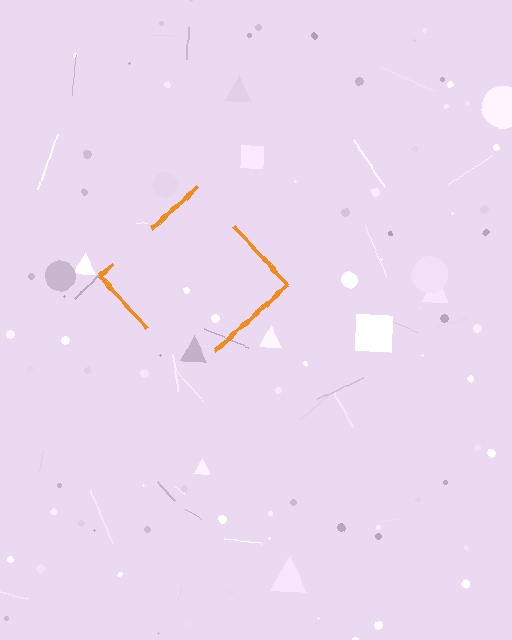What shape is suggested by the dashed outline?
The dashed outline suggests a diamond.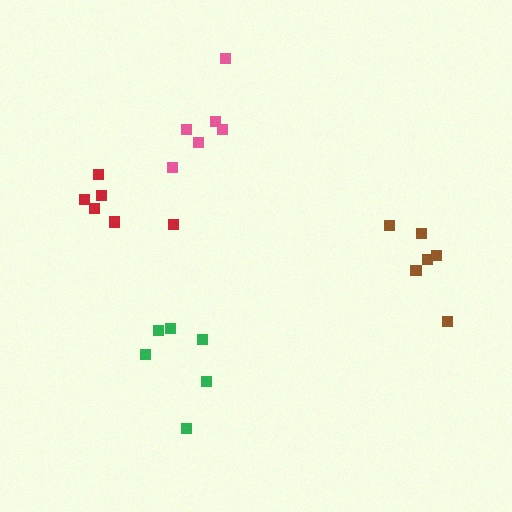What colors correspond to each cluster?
The clusters are colored: green, brown, pink, red.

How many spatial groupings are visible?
There are 4 spatial groupings.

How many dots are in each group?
Group 1: 6 dots, Group 2: 6 dots, Group 3: 6 dots, Group 4: 6 dots (24 total).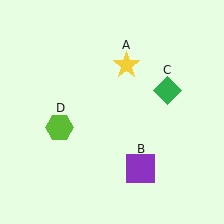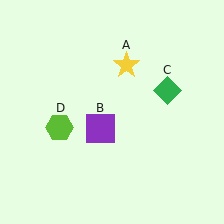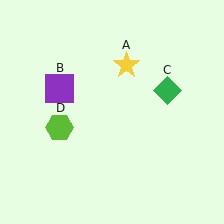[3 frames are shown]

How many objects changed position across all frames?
1 object changed position: purple square (object B).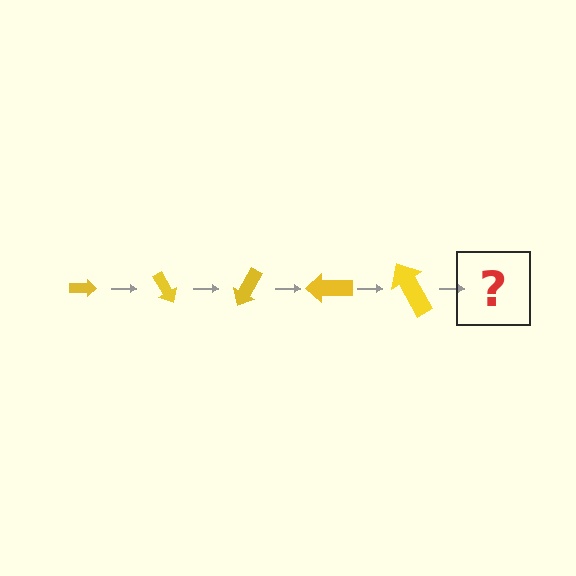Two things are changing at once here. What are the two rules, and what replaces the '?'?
The two rules are that the arrow grows larger each step and it rotates 60 degrees each step. The '?' should be an arrow, larger than the previous one and rotated 300 degrees from the start.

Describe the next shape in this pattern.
It should be an arrow, larger than the previous one and rotated 300 degrees from the start.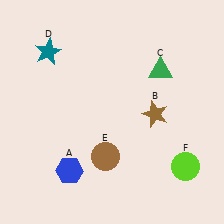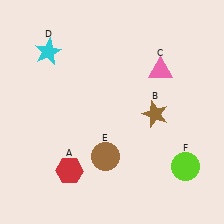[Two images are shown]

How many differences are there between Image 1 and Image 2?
There are 3 differences between the two images.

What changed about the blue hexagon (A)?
In Image 1, A is blue. In Image 2, it changed to red.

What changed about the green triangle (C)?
In Image 1, C is green. In Image 2, it changed to pink.